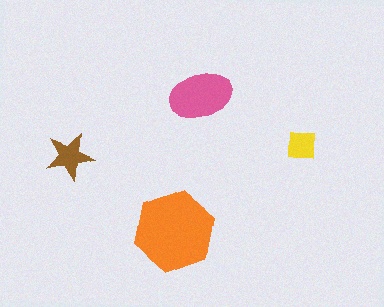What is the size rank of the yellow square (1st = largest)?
4th.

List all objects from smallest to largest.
The yellow square, the brown star, the pink ellipse, the orange hexagon.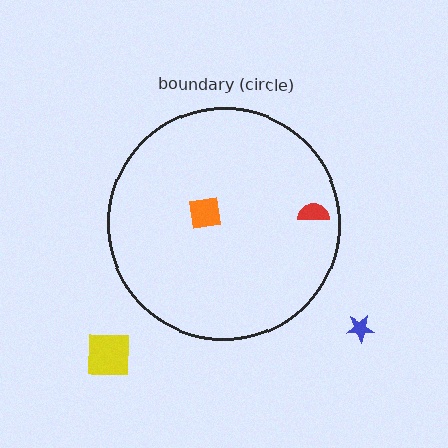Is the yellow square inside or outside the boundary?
Outside.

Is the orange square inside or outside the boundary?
Inside.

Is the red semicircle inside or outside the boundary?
Inside.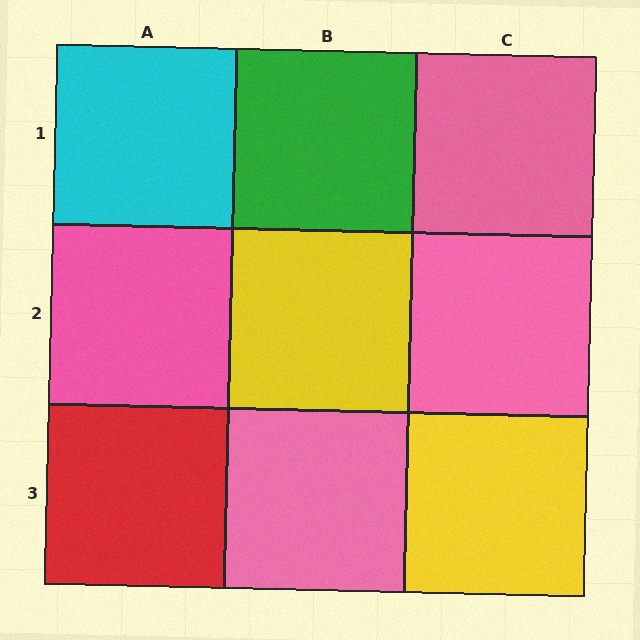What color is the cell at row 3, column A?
Red.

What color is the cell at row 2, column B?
Yellow.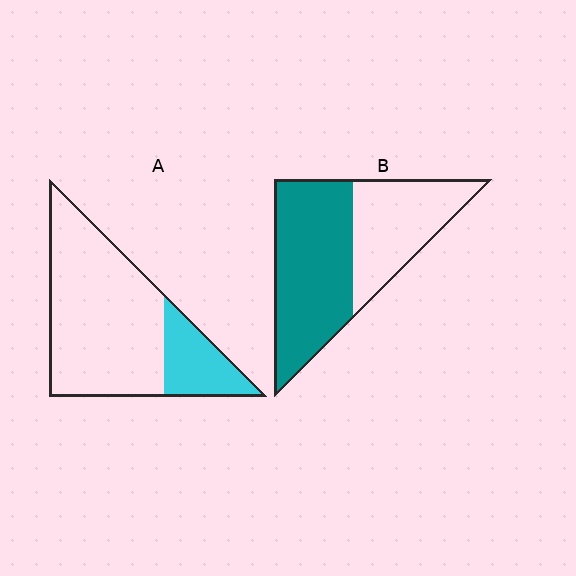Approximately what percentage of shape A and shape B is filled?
A is approximately 20% and B is approximately 60%.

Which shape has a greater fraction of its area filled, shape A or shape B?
Shape B.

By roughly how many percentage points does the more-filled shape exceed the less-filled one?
By roughly 35 percentage points (B over A).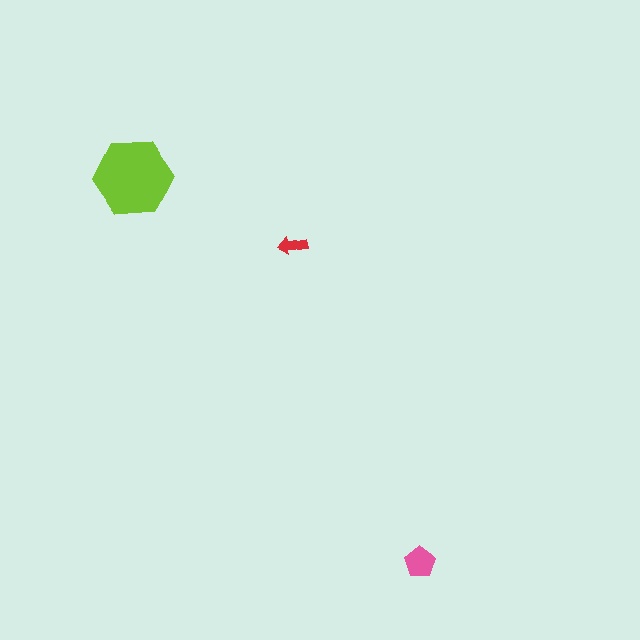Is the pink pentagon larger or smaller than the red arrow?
Larger.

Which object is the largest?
The lime hexagon.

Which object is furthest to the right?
The pink pentagon is rightmost.